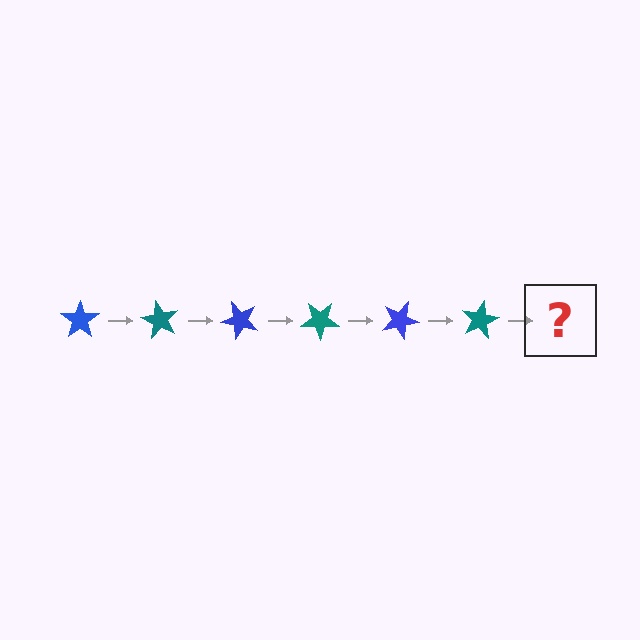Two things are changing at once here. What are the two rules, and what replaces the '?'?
The two rules are that it rotates 60 degrees each step and the color cycles through blue and teal. The '?' should be a blue star, rotated 360 degrees from the start.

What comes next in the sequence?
The next element should be a blue star, rotated 360 degrees from the start.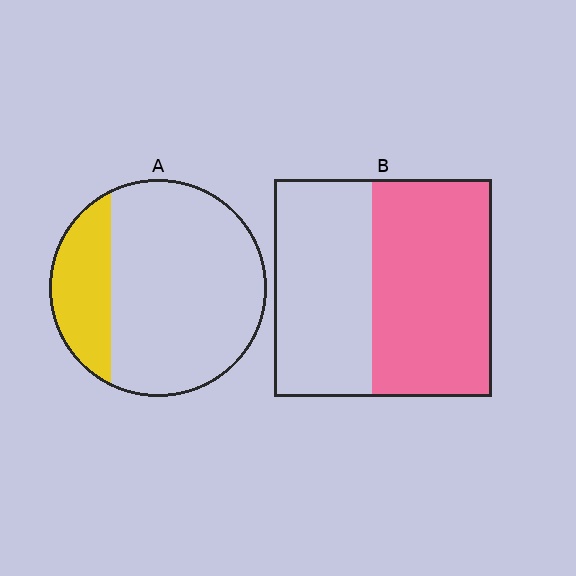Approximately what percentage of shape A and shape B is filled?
A is approximately 25% and B is approximately 55%.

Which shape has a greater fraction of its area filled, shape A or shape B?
Shape B.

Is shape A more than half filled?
No.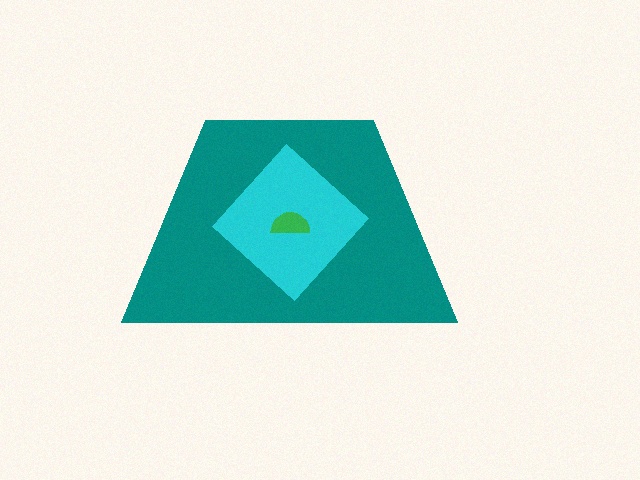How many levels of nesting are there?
3.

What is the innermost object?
The green semicircle.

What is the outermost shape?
The teal trapezoid.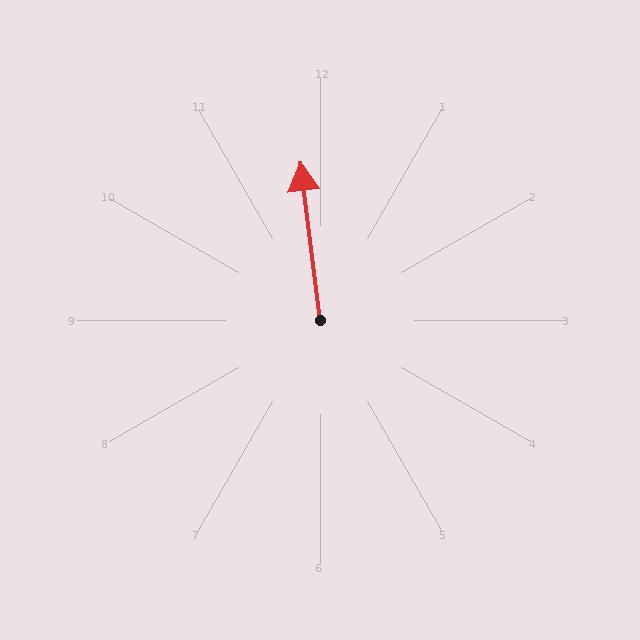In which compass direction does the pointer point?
North.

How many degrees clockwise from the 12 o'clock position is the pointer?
Approximately 353 degrees.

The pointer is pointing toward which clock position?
Roughly 12 o'clock.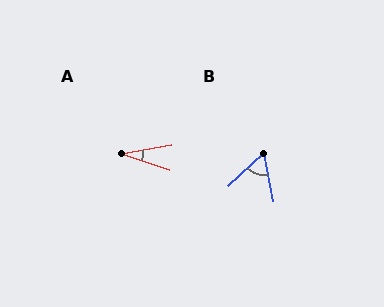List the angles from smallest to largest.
A (28°), B (58°).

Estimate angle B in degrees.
Approximately 58 degrees.